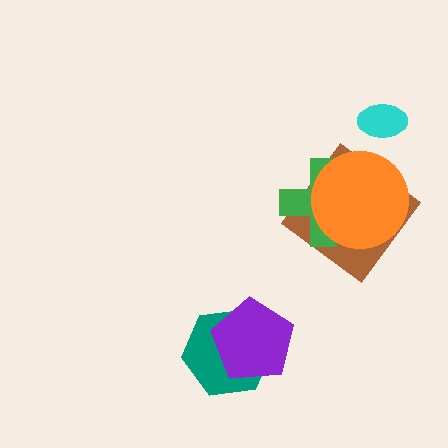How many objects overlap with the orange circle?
2 objects overlap with the orange circle.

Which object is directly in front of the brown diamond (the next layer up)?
The green cross is directly in front of the brown diamond.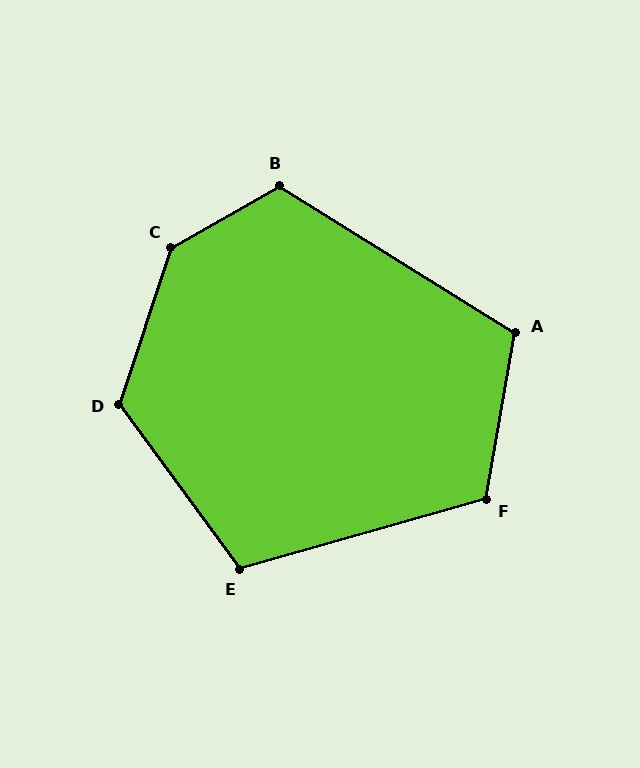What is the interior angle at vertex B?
Approximately 119 degrees (obtuse).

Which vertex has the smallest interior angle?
E, at approximately 110 degrees.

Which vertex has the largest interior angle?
C, at approximately 138 degrees.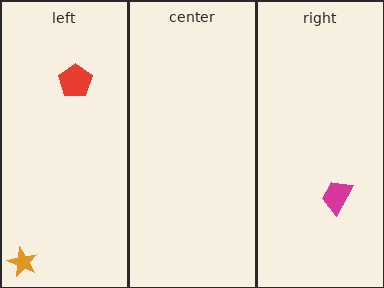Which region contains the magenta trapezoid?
The right region.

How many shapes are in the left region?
2.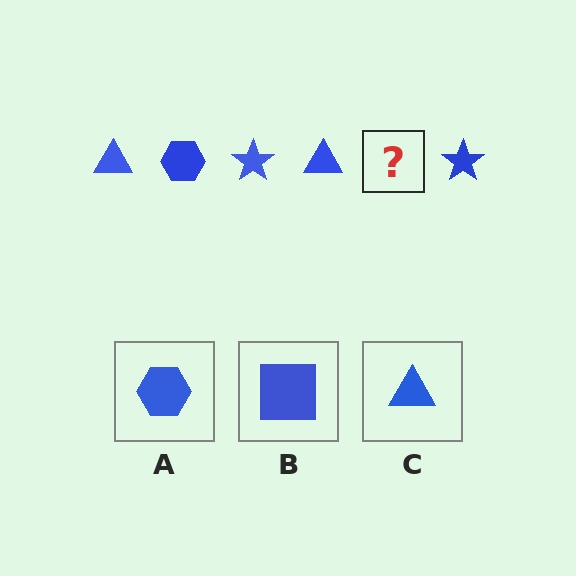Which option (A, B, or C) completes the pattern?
A.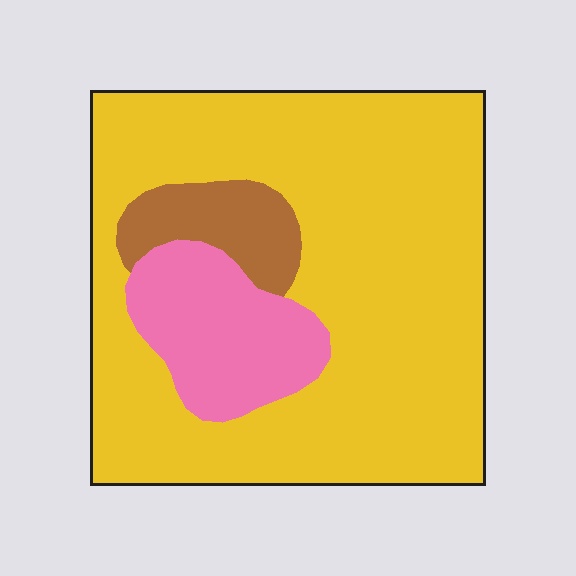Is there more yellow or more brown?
Yellow.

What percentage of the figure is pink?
Pink covers about 15% of the figure.